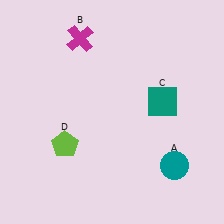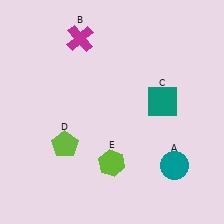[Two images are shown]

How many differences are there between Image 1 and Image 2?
There is 1 difference between the two images.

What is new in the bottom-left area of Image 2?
A lime hexagon (E) was added in the bottom-left area of Image 2.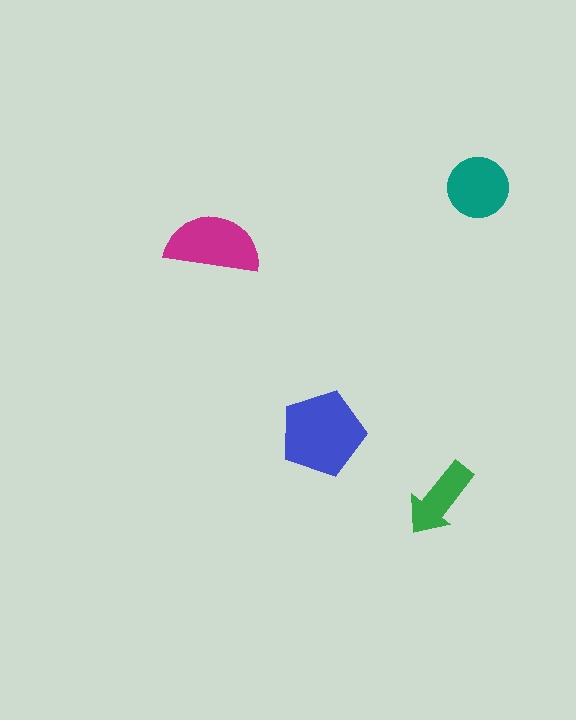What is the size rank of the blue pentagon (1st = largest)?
1st.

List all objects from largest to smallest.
The blue pentagon, the magenta semicircle, the teal circle, the green arrow.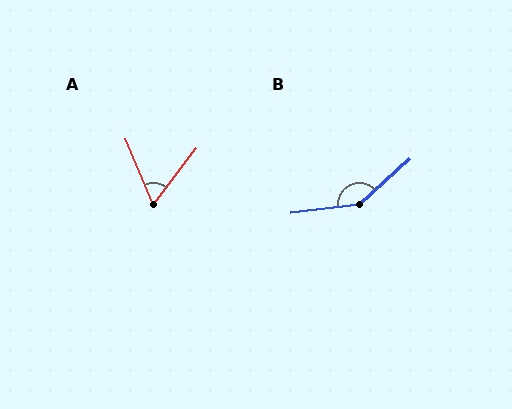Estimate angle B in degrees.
Approximately 144 degrees.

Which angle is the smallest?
A, at approximately 60 degrees.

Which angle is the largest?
B, at approximately 144 degrees.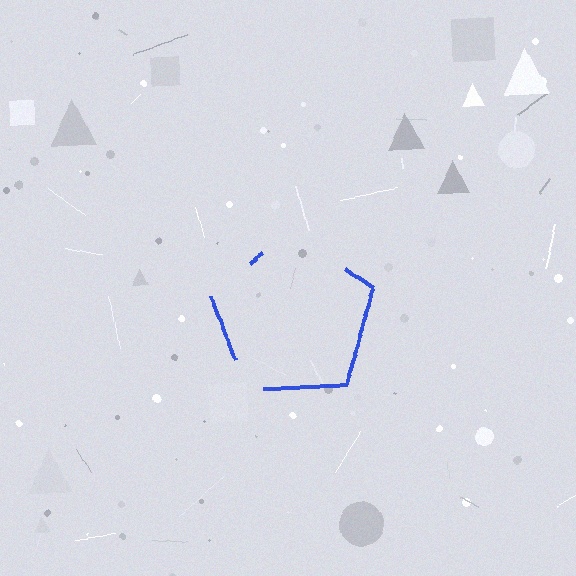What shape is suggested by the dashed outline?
The dashed outline suggests a pentagon.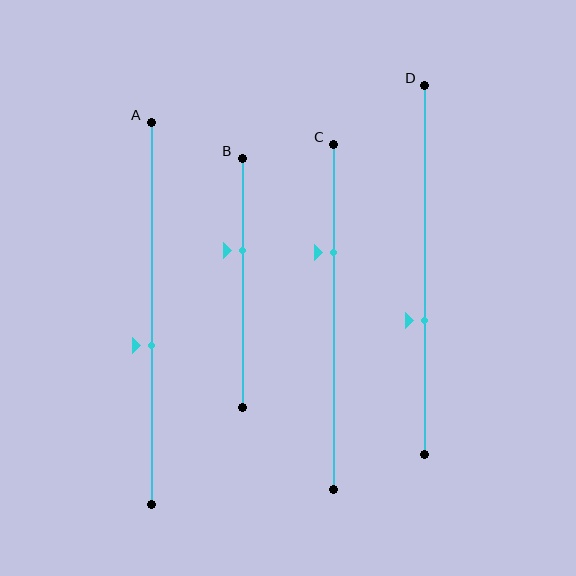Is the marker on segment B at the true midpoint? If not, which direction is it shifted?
No, the marker on segment B is shifted upward by about 13% of the segment length.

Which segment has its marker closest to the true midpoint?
Segment A has its marker closest to the true midpoint.